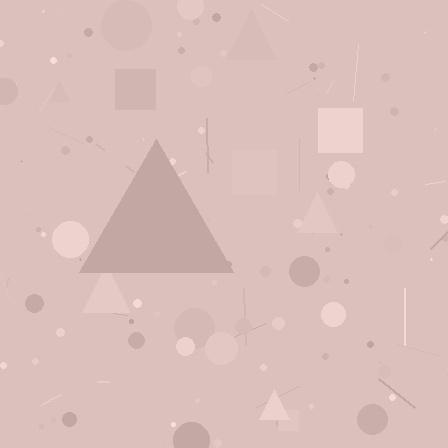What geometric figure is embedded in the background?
A triangle is embedded in the background.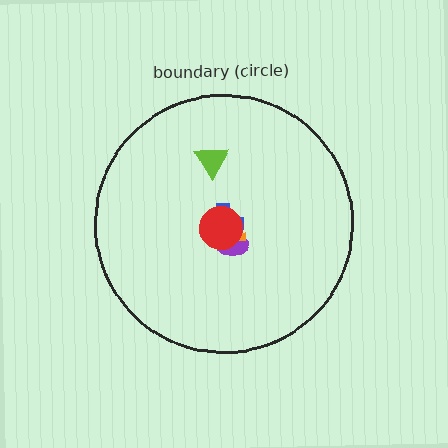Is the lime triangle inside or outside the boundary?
Inside.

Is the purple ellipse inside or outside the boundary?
Inside.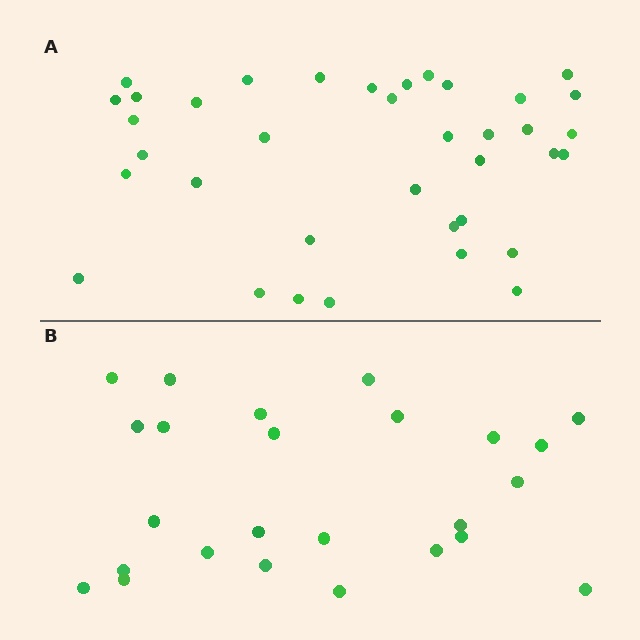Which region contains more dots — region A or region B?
Region A (the top region) has more dots.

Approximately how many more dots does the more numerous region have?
Region A has roughly 12 or so more dots than region B.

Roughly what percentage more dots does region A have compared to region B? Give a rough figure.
About 50% more.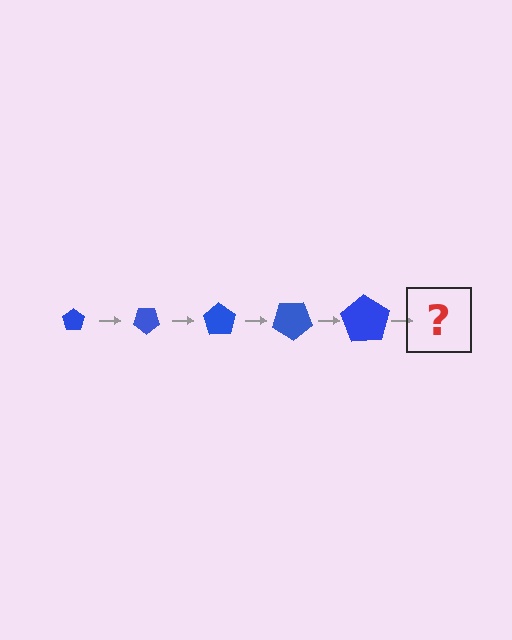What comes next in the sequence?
The next element should be a pentagon, larger than the previous one and rotated 175 degrees from the start.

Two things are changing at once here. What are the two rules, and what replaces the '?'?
The two rules are that the pentagon grows larger each step and it rotates 35 degrees each step. The '?' should be a pentagon, larger than the previous one and rotated 175 degrees from the start.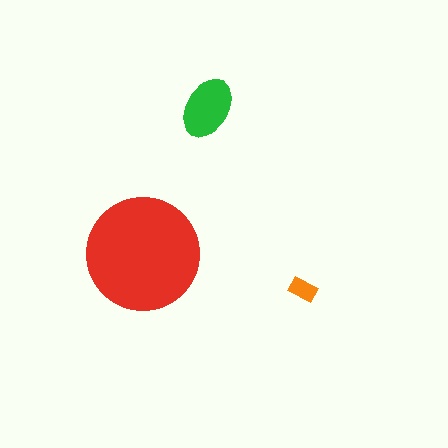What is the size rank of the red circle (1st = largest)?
1st.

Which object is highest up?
The green ellipse is topmost.